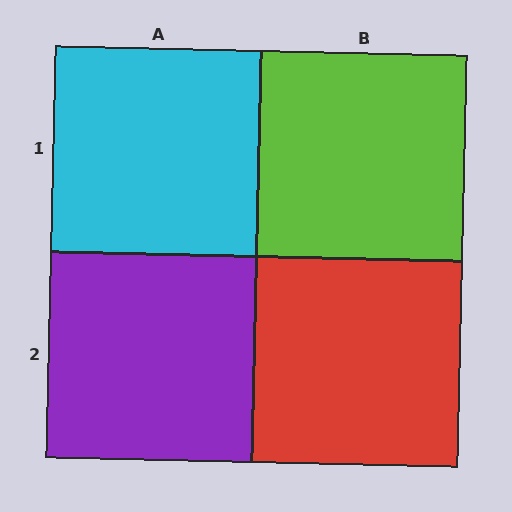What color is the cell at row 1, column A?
Cyan.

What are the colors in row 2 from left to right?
Purple, red.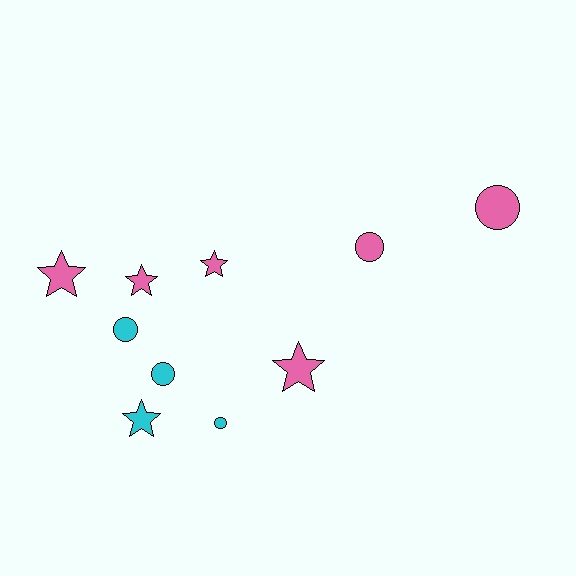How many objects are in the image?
There are 10 objects.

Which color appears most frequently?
Pink, with 6 objects.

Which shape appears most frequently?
Circle, with 5 objects.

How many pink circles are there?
There are 2 pink circles.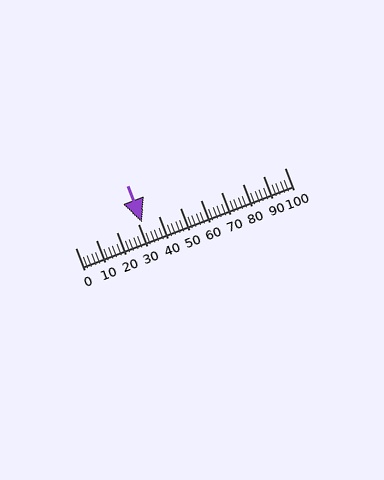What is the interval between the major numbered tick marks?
The major tick marks are spaced 10 units apart.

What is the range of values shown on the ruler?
The ruler shows values from 0 to 100.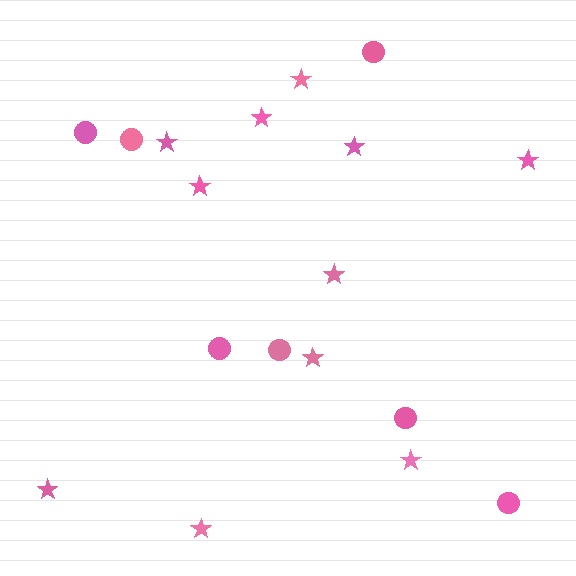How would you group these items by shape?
There are 2 groups: one group of circles (7) and one group of stars (11).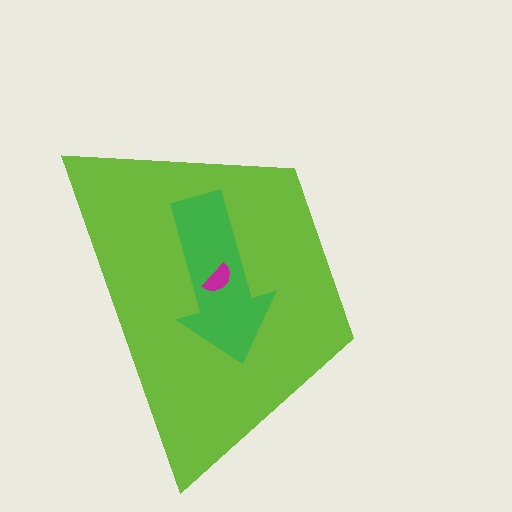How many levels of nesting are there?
3.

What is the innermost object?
The magenta semicircle.